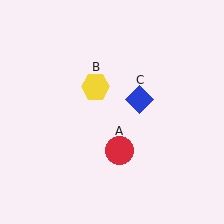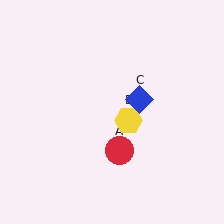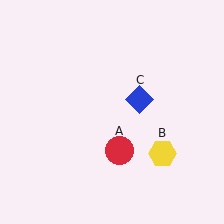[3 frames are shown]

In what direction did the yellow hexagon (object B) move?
The yellow hexagon (object B) moved down and to the right.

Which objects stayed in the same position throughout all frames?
Red circle (object A) and blue diamond (object C) remained stationary.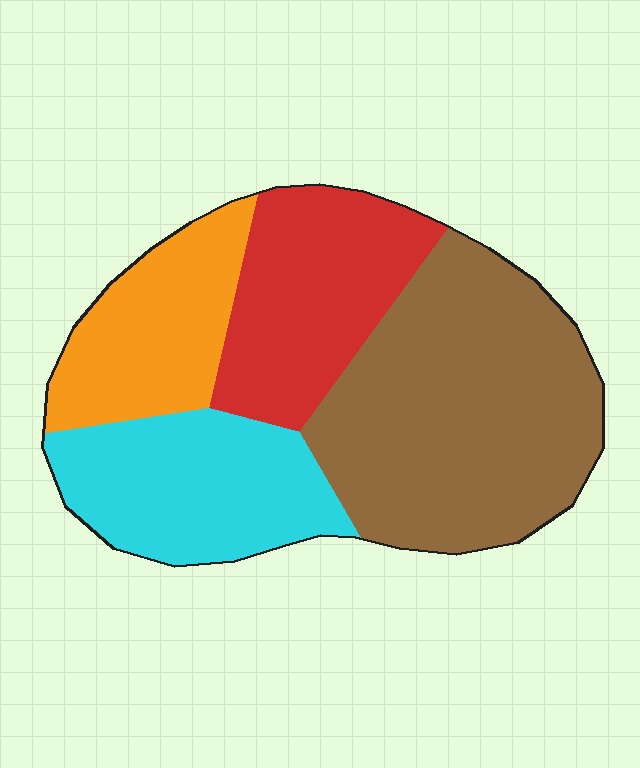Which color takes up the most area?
Brown, at roughly 40%.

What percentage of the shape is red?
Red covers roughly 20% of the shape.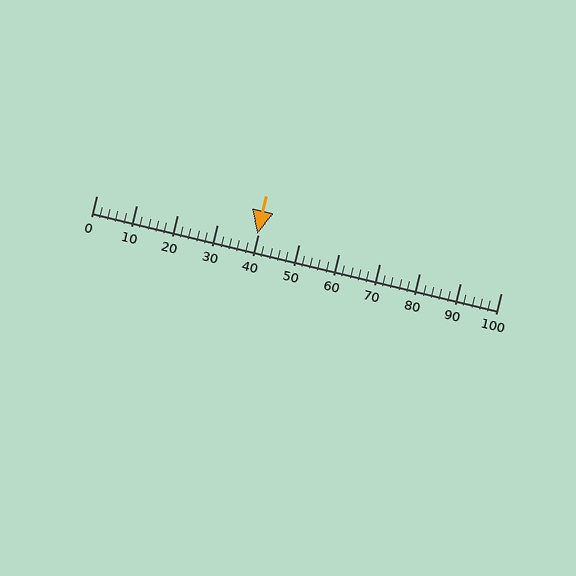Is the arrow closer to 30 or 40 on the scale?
The arrow is closer to 40.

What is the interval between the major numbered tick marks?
The major tick marks are spaced 10 units apart.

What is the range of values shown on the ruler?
The ruler shows values from 0 to 100.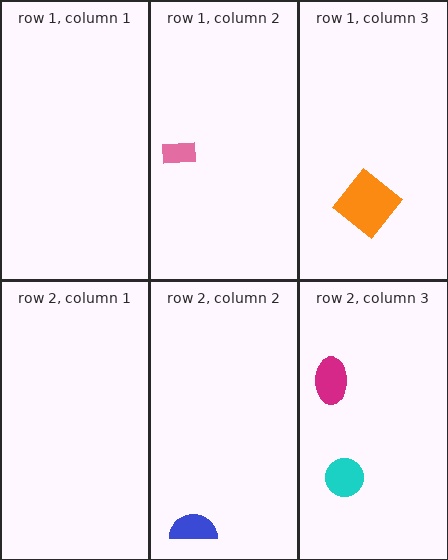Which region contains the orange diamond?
The row 1, column 3 region.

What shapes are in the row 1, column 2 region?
The pink rectangle.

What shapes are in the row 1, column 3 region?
The orange diamond.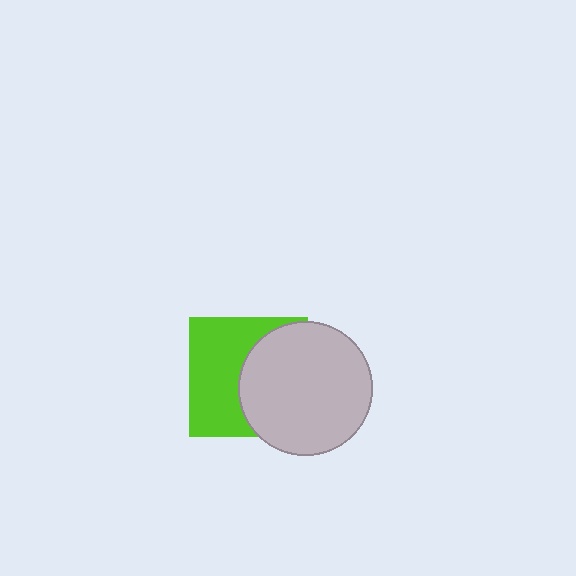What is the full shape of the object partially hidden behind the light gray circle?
The partially hidden object is a lime square.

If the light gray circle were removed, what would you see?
You would see the complete lime square.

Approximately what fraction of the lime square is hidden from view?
Roughly 48% of the lime square is hidden behind the light gray circle.